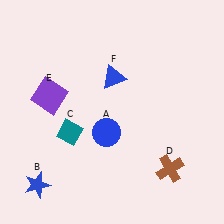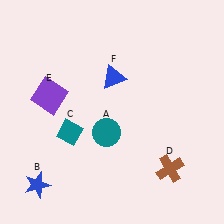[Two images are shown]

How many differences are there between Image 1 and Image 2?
There is 1 difference between the two images.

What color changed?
The circle (A) changed from blue in Image 1 to teal in Image 2.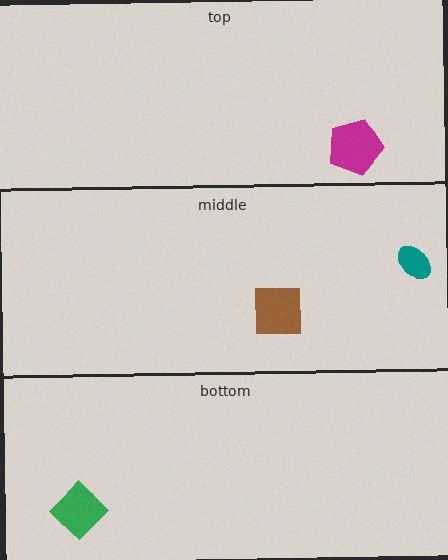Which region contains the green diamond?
The bottom region.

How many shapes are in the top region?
1.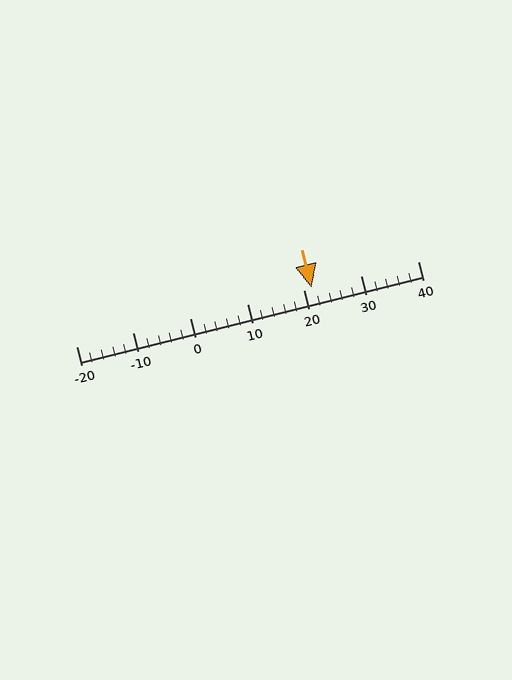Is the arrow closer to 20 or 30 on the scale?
The arrow is closer to 20.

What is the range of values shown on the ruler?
The ruler shows values from -20 to 40.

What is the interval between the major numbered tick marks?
The major tick marks are spaced 10 units apart.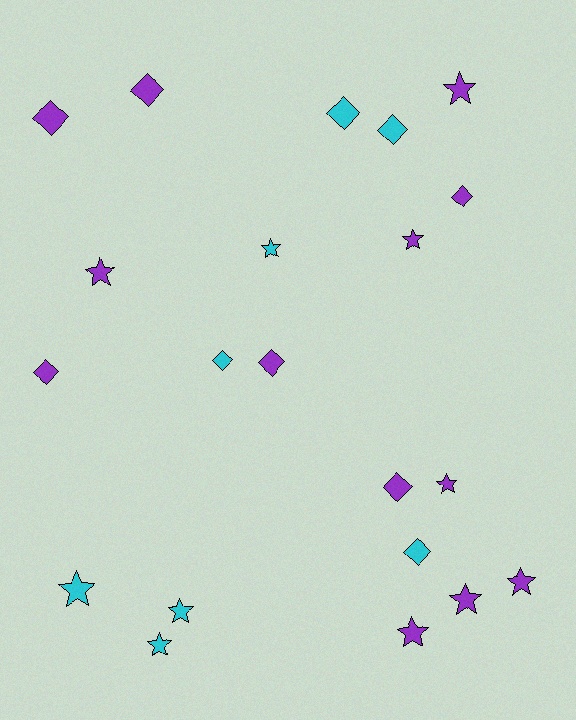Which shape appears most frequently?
Star, with 11 objects.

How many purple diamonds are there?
There are 6 purple diamonds.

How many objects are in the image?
There are 21 objects.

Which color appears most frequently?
Purple, with 13 objects.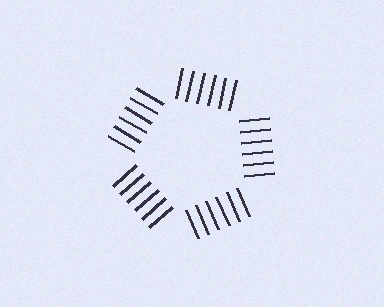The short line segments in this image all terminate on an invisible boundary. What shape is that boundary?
An illusory pentagon — the line segments terminate on its edges but no continuous stroke is drawn.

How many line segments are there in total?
30 — 6 along each of the 5 edges.